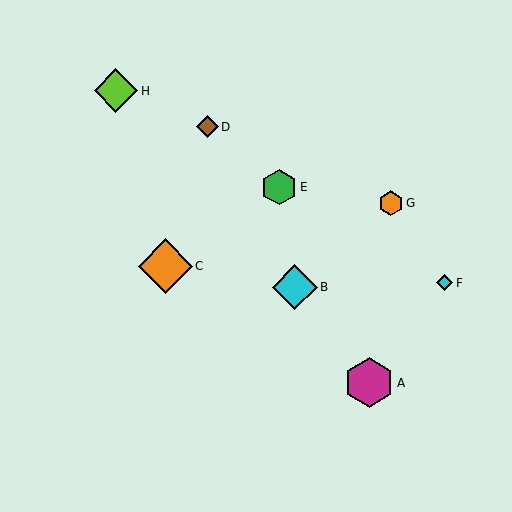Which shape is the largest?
The orange diamond (labeled C) is the largest.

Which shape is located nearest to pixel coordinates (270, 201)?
The green hexagon (labeled E) at (279, 187) is nearest to that location.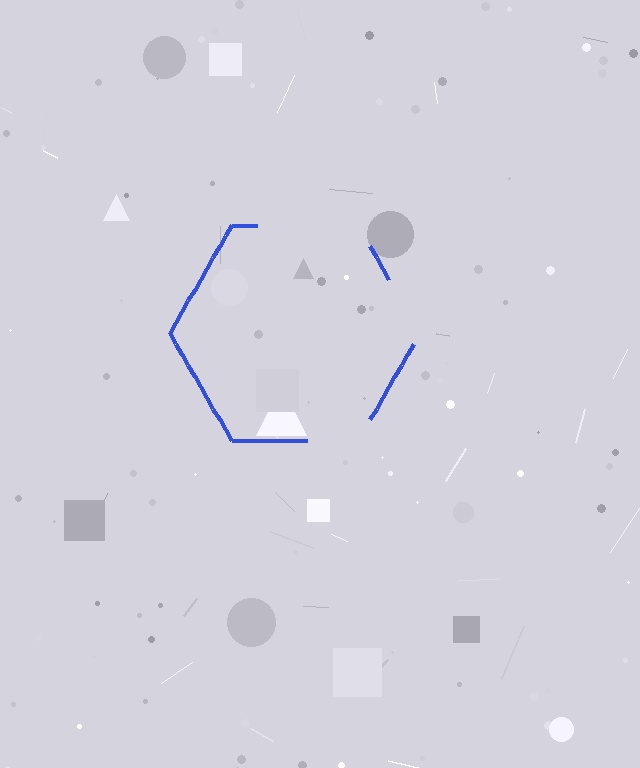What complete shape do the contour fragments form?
The contour fragments form a hexagon.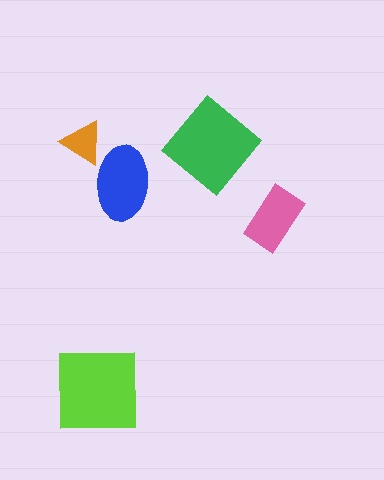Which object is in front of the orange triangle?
The blue ellipse is in front of the orange triangle.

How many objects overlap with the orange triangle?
1 object overlaps with the orange triangle.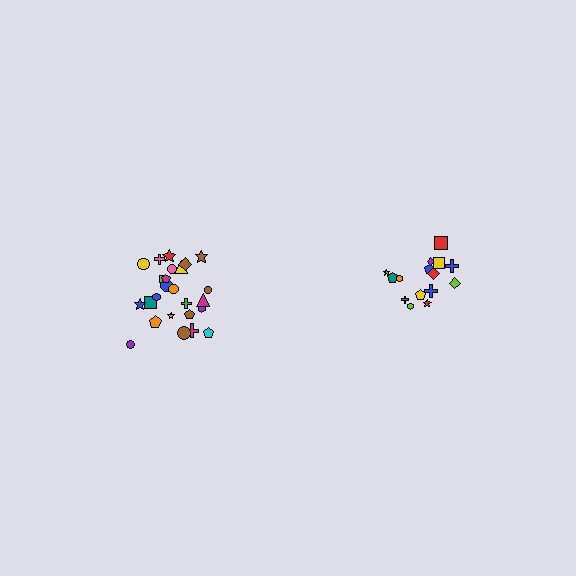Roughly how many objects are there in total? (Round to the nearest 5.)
Roughly 40 objects in total.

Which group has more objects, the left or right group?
The left group.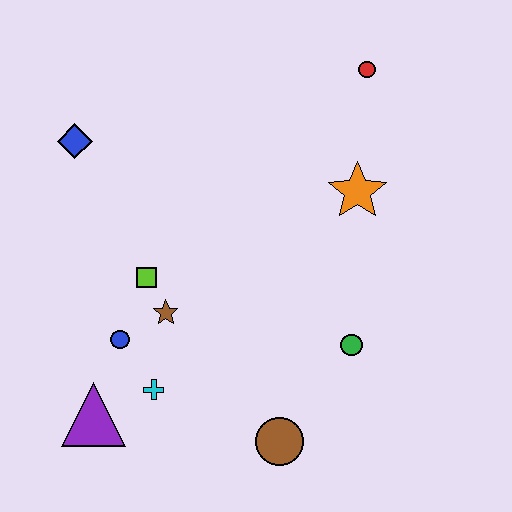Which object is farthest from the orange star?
The purple triangle is farthest from the orange star.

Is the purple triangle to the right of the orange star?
No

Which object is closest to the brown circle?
The green circle is closest to the brown circle.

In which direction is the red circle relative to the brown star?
The red circle is above the brown star.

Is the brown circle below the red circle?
Yes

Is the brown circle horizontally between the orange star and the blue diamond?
Yes